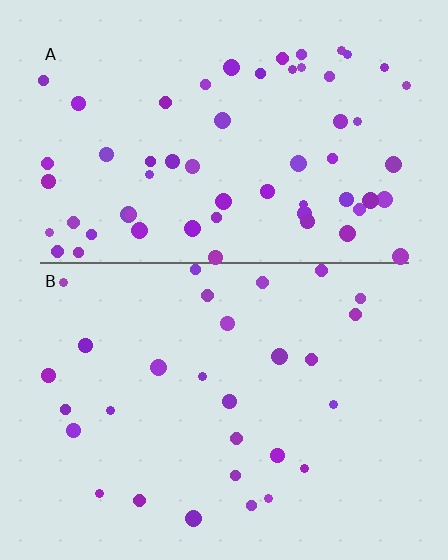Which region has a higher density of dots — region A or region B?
A (the top).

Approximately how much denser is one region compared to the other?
Approximately 2.1× — region A over region B.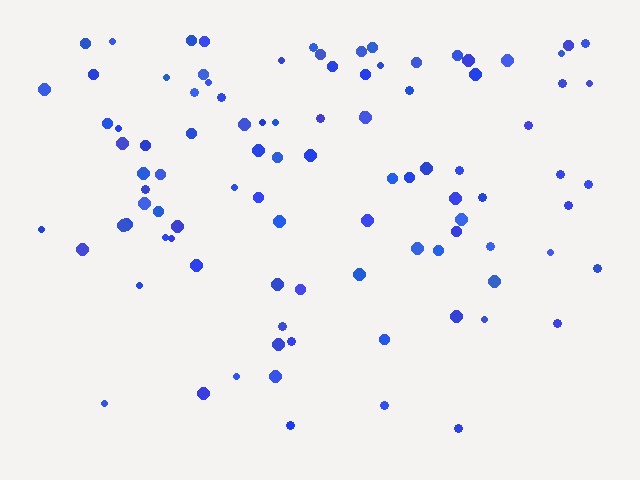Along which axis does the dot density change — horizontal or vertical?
Vertical.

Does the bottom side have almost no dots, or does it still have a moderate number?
Still a moderate number, just noticeably fewer than the top.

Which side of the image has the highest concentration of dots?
The top.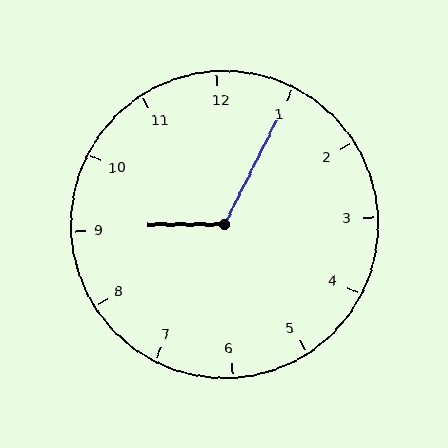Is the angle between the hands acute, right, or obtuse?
It is obtuse.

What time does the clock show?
9:05.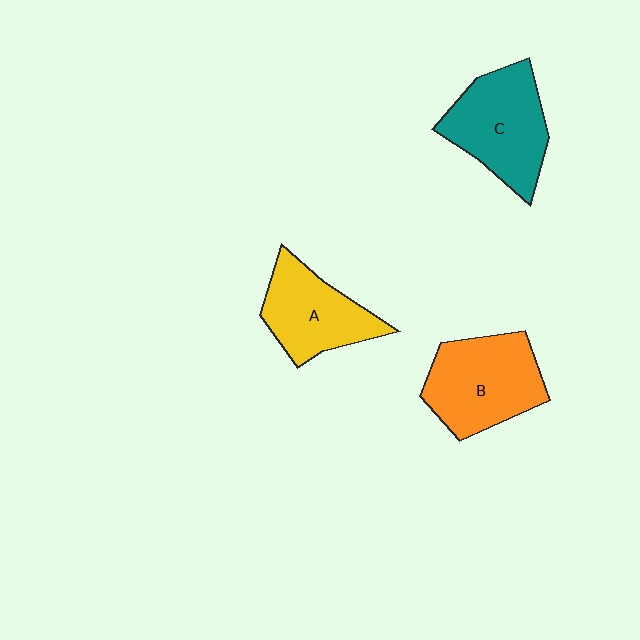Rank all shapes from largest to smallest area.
From largest to smallest: B (orange), C (teal), A (yellow).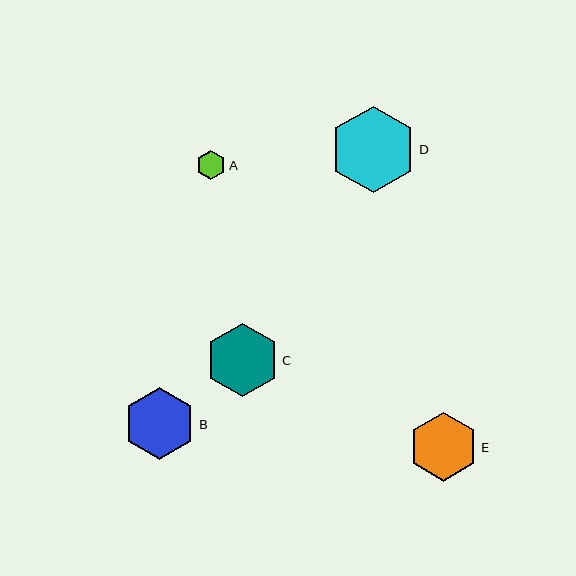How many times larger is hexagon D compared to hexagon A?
Hexagon D is approximately 2.9 times the size of hexagon A.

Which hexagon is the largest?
Hexagon D is the largest with a size of approximately 86 pixels.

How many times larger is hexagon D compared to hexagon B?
Hexagon D is approximately 1.2 times the size of hexagon B.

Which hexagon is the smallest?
Hexagon A is the smallest with a size of approximately 30 pixels.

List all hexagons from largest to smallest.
From largest to smallest: D, C, B, E, A.